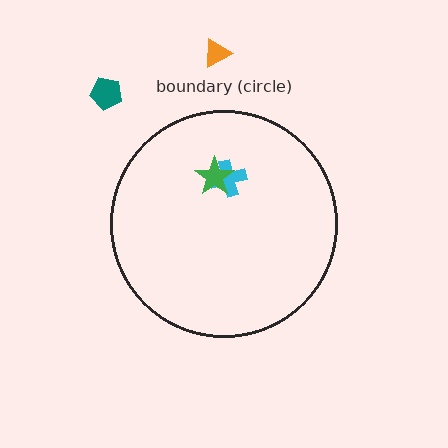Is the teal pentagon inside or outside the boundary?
Outside.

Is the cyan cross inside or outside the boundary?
Inside.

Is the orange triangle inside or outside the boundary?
Outside.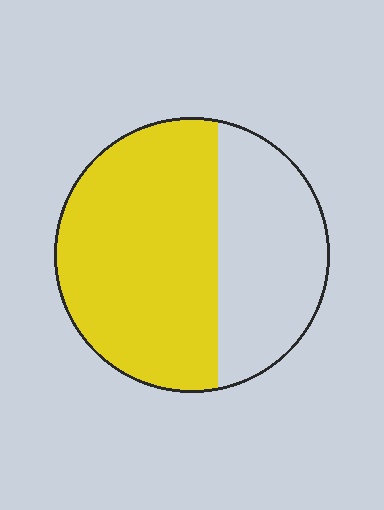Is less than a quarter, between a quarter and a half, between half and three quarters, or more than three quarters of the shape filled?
Between half and three quarters.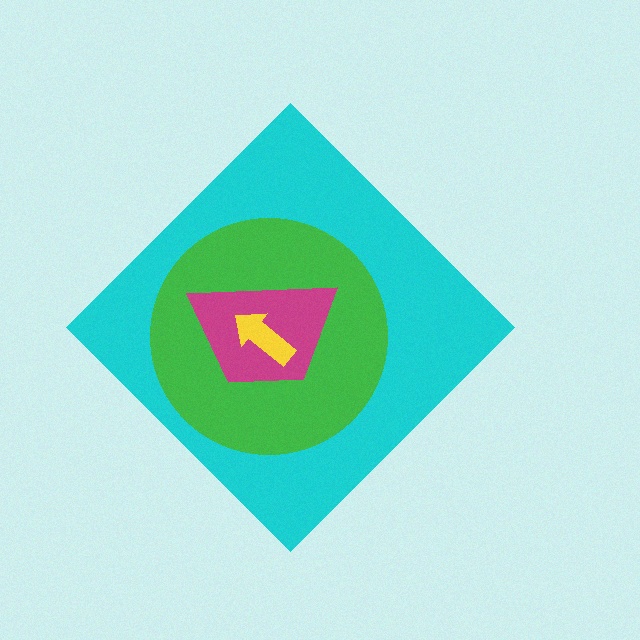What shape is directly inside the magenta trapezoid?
The yellow arrow.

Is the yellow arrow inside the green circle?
Yes.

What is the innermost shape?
The yellow arrow.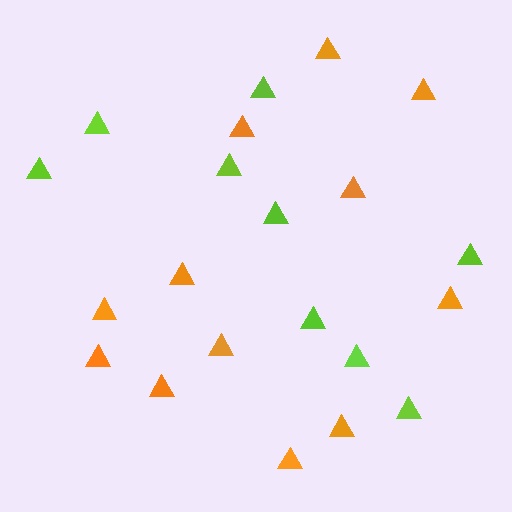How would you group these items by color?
There are 2 groups: one group of lime triangles (9) and one group of orange triangles (12).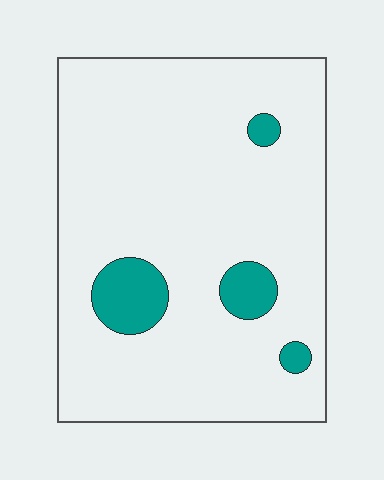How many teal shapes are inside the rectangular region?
4.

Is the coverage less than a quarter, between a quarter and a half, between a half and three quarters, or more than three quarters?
Less than a quarter.